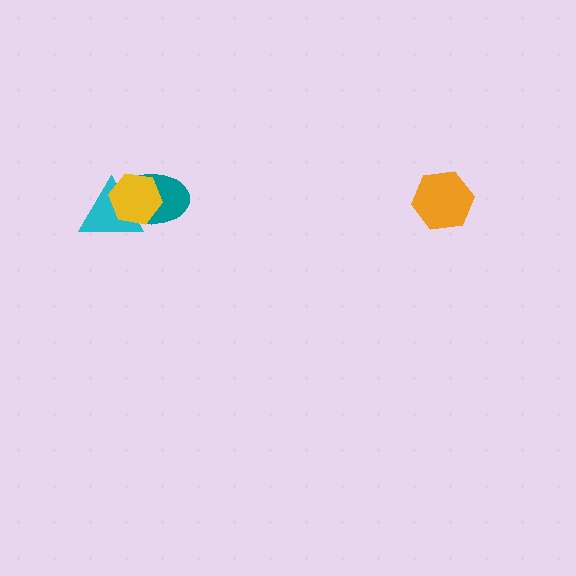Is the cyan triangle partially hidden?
Yes, it is partially covered by another shape.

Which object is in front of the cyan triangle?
The yellow hexagon is in front of the cyan triangle.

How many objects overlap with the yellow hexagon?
2 objects overlap with the yellow hexagon.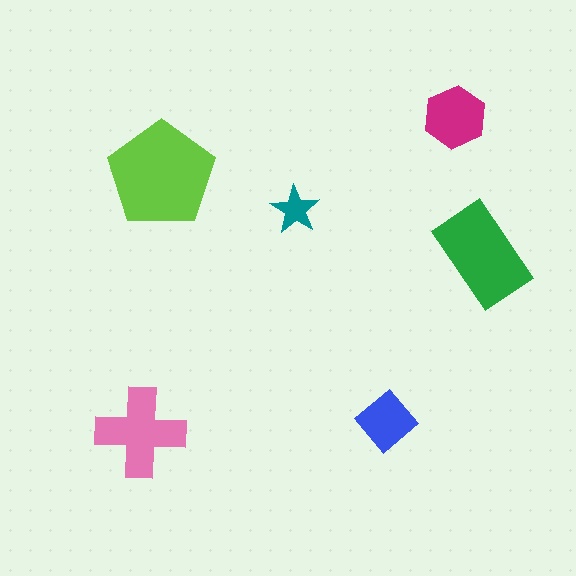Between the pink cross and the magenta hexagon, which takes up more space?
The pink cross.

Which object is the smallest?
The teal star.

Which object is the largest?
The lime pentagon.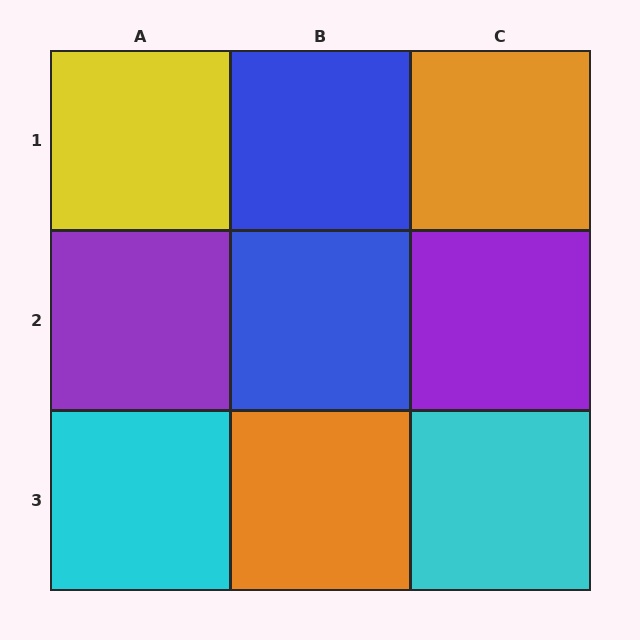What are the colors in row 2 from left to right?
Purple, blue, purple.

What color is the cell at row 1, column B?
Blue.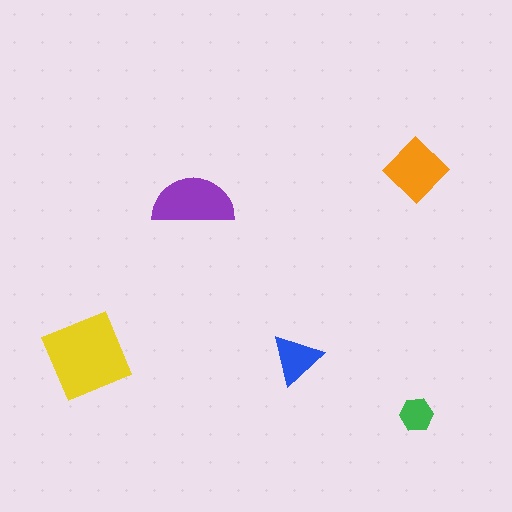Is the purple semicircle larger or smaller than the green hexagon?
Larger.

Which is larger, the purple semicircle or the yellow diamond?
The yellow diamond.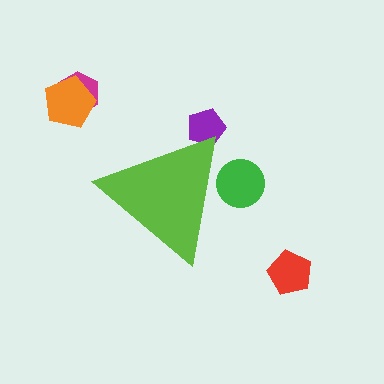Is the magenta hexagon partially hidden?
No, the magenta hexagon is fully visible.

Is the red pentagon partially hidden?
No, the red pentagon is fully visible.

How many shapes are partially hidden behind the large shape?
2 shapes are partially hidden.